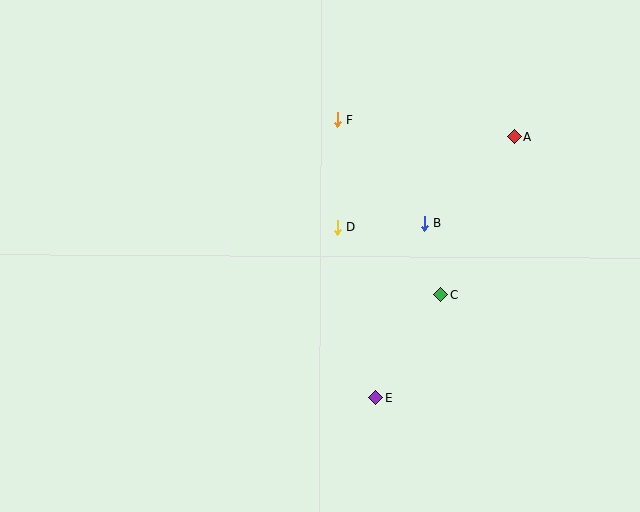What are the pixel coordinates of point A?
Point A is at (514, 137).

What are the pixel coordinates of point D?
Point D is at (337, 228).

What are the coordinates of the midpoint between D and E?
The midpoint between D and E is at (357, 313).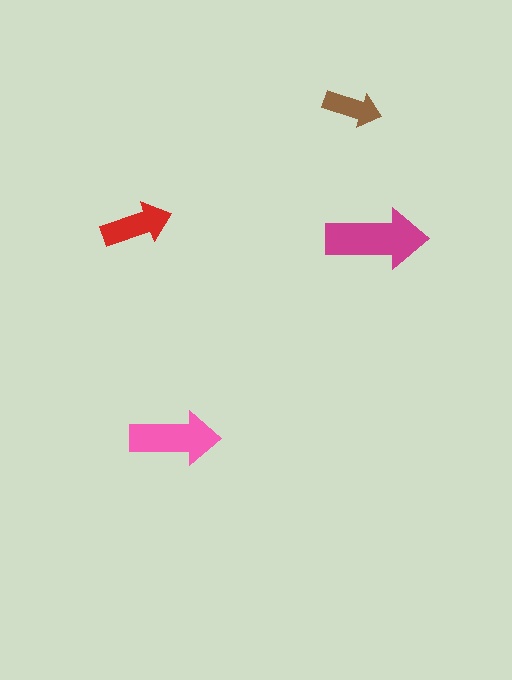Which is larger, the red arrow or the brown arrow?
The red one.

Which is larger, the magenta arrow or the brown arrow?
The magenta one.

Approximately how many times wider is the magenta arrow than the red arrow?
About 1.5 times wider.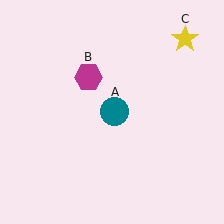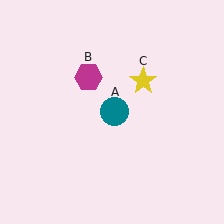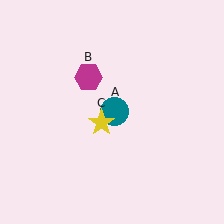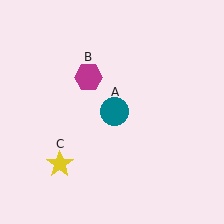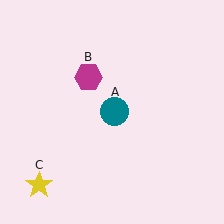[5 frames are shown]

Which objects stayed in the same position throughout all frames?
Teal circle (object A) and magenta hexagon (object B) remained stationary.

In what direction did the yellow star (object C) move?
The yellow star (object C) moved down and to the left.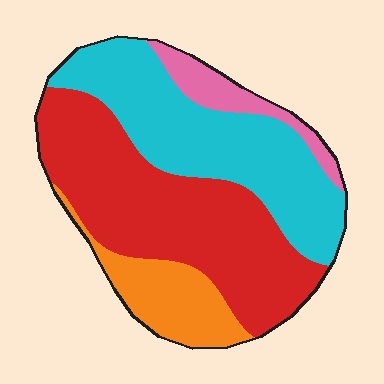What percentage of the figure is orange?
Orange covers roughly 15% of the figure.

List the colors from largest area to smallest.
From largest to smallest: red, cyan, orange, pink.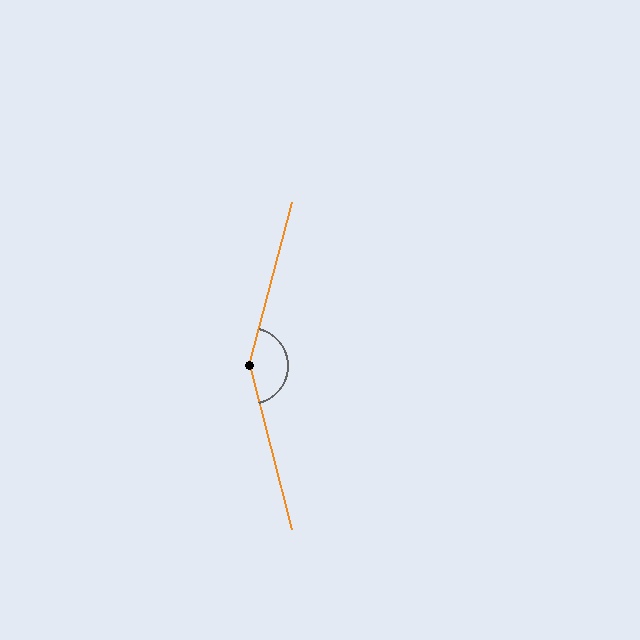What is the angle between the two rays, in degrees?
Approximately 151 degrees.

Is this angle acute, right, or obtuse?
It is obtuse.